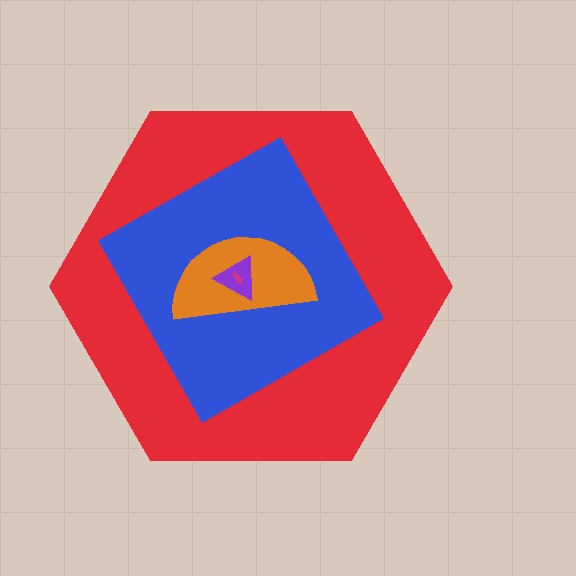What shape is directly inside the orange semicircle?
The purple triangle.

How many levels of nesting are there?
5.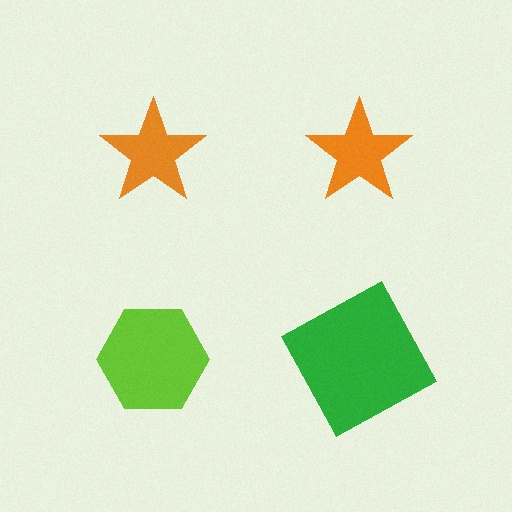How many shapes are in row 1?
2 shapes.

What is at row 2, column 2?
A green square.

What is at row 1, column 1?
An orange star.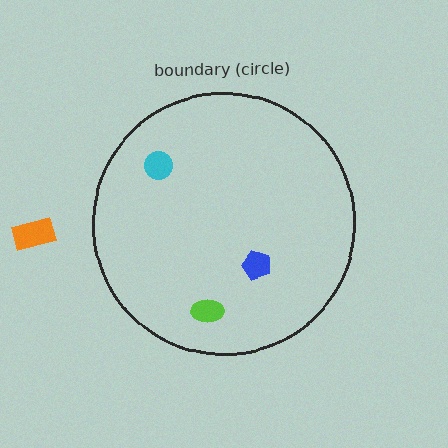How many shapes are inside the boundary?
3 inside, 1 outside.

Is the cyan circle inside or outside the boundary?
Inside.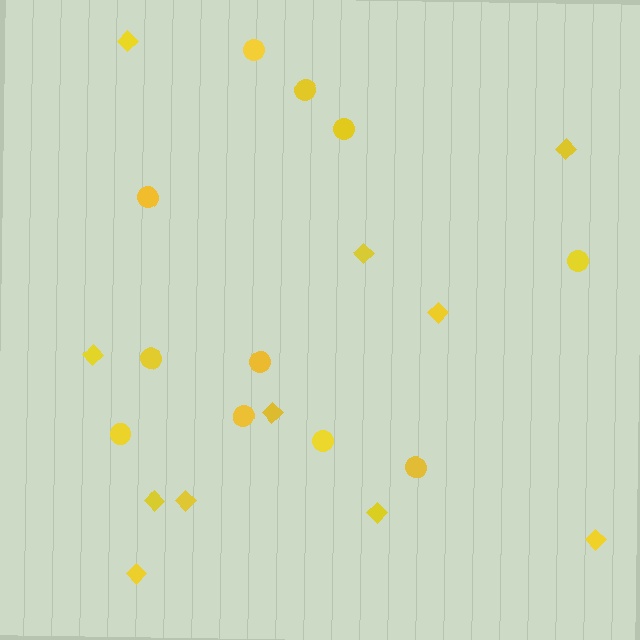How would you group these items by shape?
There are 2 groups: one group of circles (11) and one group of diamonds (11).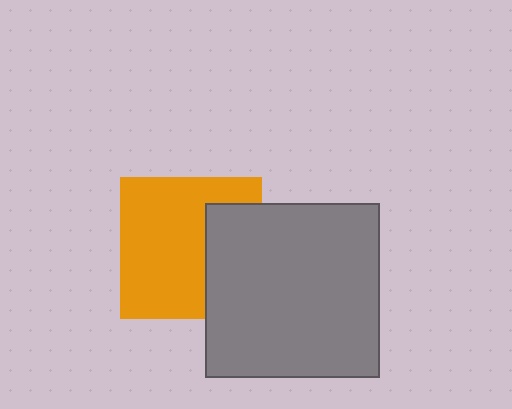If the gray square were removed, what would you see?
You would see the complete orange square.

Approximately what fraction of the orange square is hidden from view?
Roughly 32% of the orange square is hidden behind the gray square.